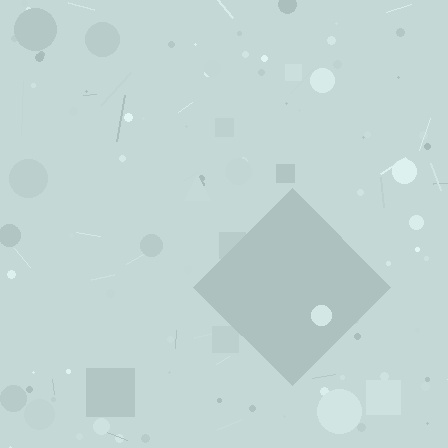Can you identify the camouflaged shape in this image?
The camouflaged shape is a diamond.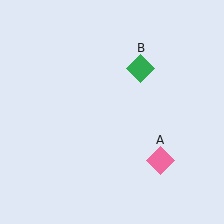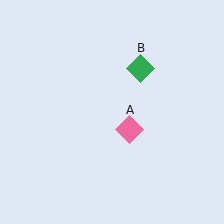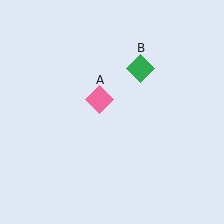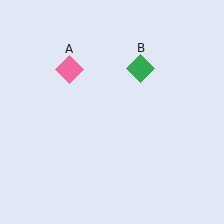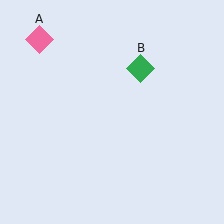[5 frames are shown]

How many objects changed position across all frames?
1 object changed position: pink diamond (object A).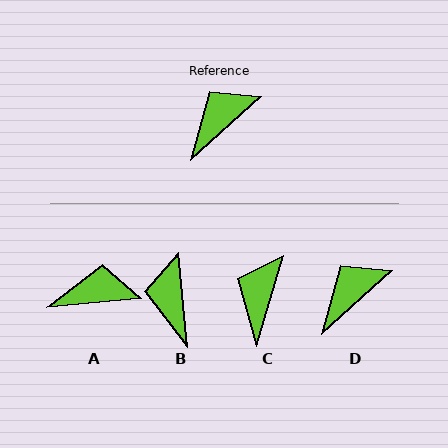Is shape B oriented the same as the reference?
No, it is off by about 54 degrees.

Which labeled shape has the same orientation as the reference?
D.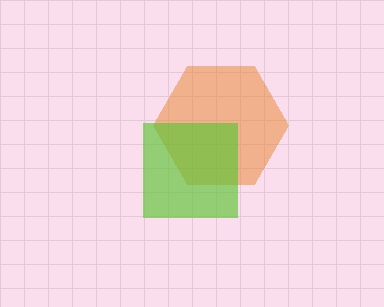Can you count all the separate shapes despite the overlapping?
Yes, there are 2 separate shapes.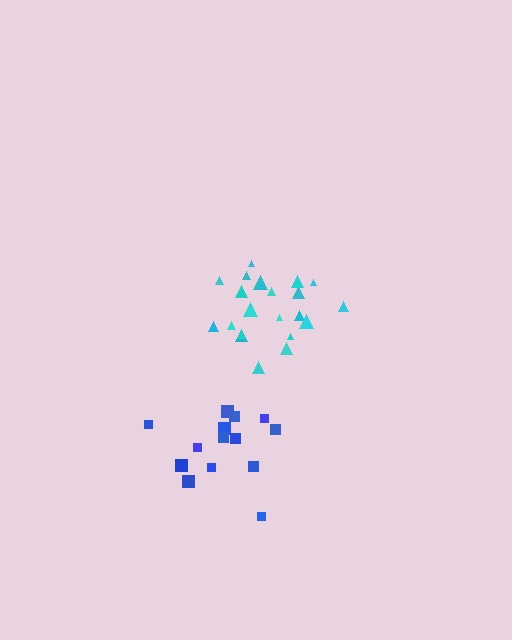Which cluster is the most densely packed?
Cyan.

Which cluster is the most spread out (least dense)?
Blue.